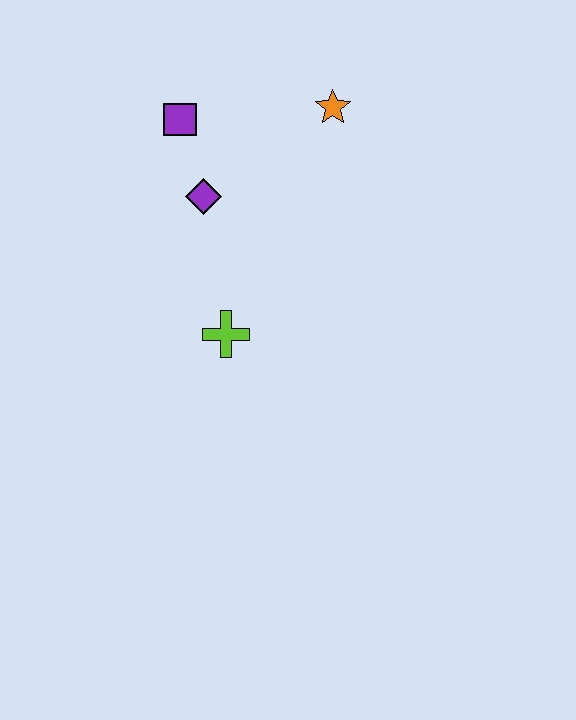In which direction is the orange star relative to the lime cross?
The orange star is above the lime cross.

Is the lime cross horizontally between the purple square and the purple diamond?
No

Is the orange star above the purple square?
Yes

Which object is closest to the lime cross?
The purple diamond is closest to the lime cross.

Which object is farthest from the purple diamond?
The orange star is farthest from the purple diamond.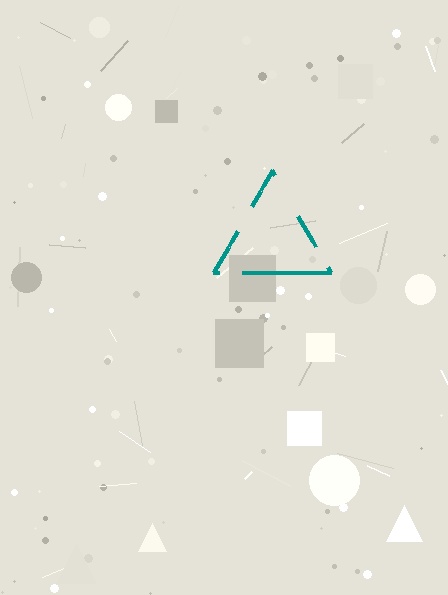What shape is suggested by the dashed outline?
The dashed outline suggests a triangle.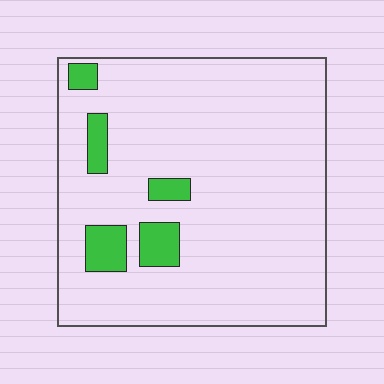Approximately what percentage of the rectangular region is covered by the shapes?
Approximately 10%.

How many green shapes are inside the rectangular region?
5.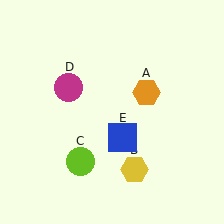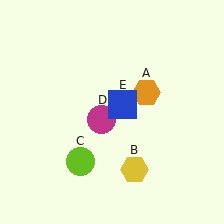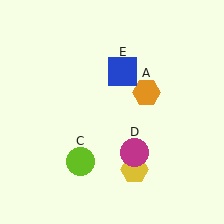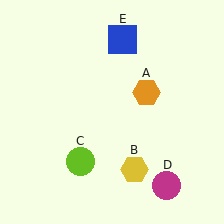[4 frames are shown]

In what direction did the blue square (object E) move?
The blue square (object E) moved up.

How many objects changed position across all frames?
2 objects changed position: magenta circle (object D), blue square (object E).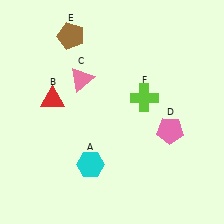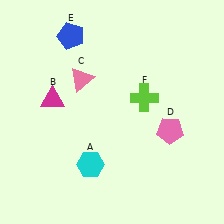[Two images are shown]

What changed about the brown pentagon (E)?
In Image 1, E is brown. In Image 2, it changed to blue.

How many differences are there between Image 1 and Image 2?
There are 2 differences between the two images.